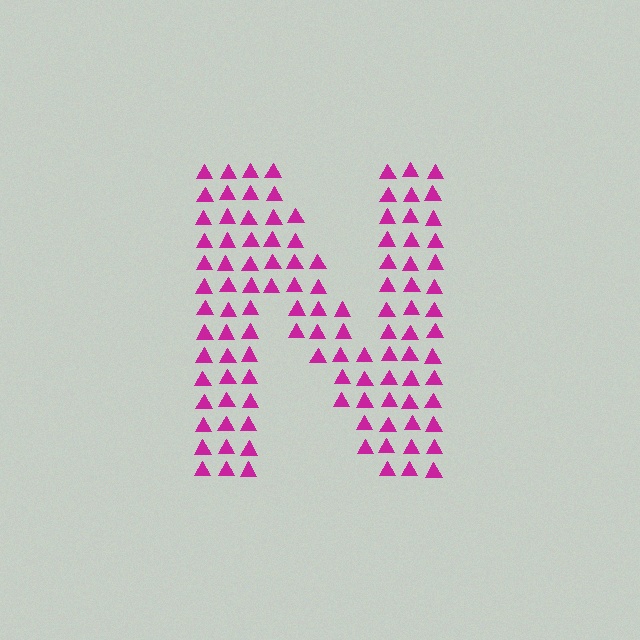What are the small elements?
The small elements are triangles.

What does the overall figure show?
The overall figure shows the letter N.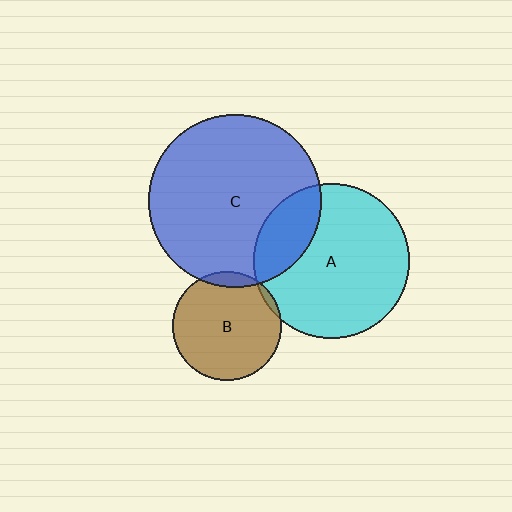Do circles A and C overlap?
Yes.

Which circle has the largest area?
Circle C (blue).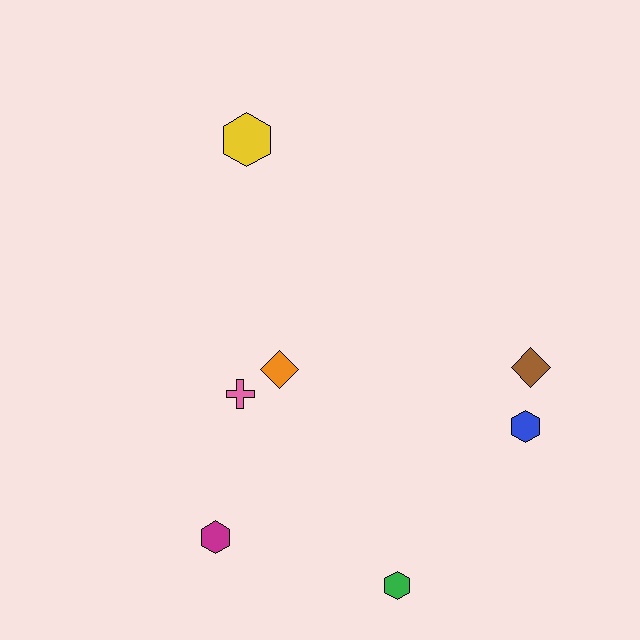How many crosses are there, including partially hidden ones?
There is 1 cross.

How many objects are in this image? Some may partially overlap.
There are 7 objects.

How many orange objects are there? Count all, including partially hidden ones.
There is 1 orange object.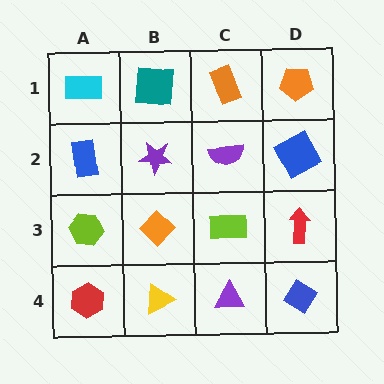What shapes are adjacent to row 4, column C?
A lime rectangle (row 3, column C), a yellow triangle (row 4, column B), a blue diamond (row 4, column D).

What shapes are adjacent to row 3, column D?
A blue square (row 2, column D), a blue diamond (row 4, column D), a lime rectangle (row 3, column C).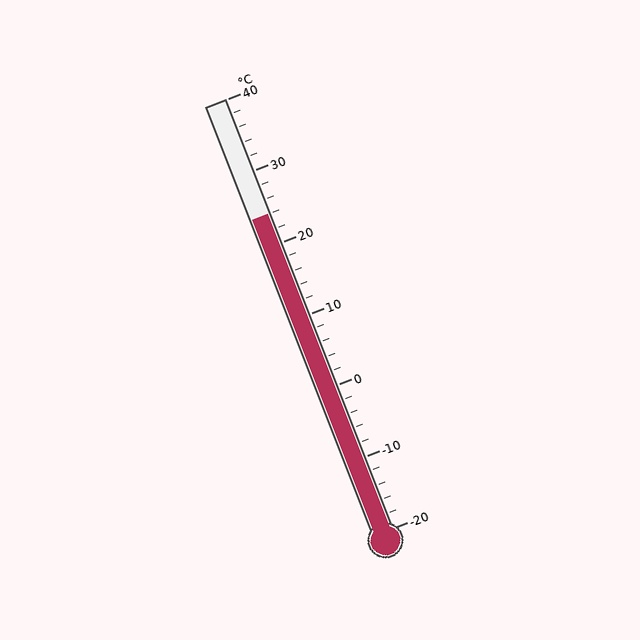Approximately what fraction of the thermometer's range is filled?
The thermometer is filled to approximately 75% of its range.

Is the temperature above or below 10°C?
The temperature is above 10°C.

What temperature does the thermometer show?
The thermometer shows approximately 24°C.